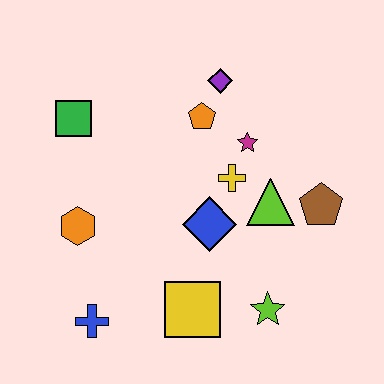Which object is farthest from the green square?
The lime star is farthest from the green square.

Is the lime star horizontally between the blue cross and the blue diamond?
No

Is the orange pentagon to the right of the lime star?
No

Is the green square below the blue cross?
No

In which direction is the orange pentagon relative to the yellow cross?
The orange pentagon is above the yellow cross.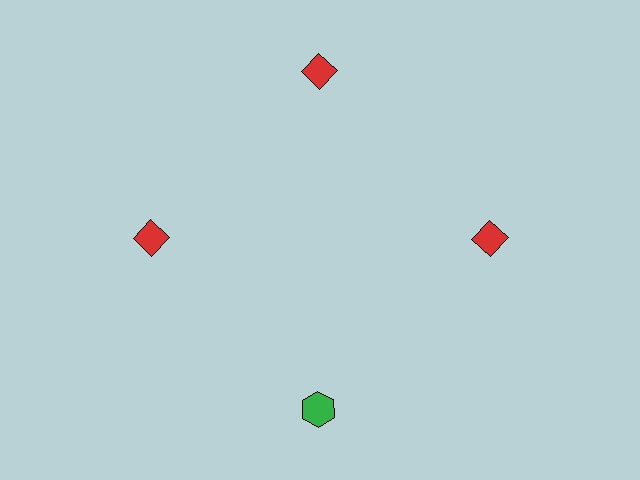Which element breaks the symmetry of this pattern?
The green hexagon at roughly the 6 o'clock position breaks the symmetry. All other shapes are red diamonds.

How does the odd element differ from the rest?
It differs in both color (green instead of red) and shape (hexagon instead of diamond).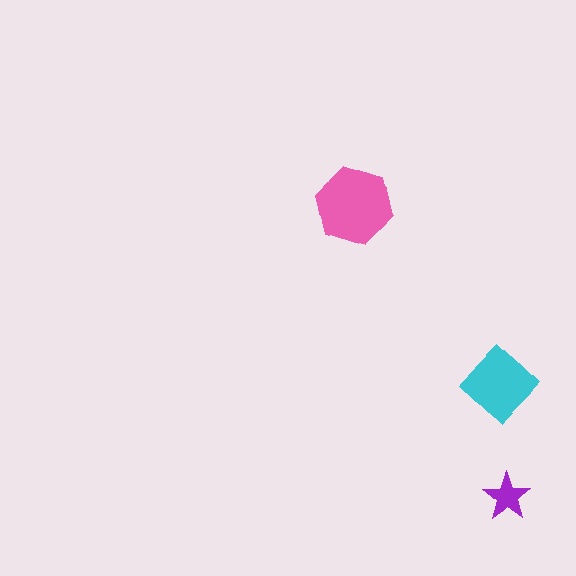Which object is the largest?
The pink hexagon.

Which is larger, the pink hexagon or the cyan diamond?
The pink hexagon.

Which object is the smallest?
The purple star.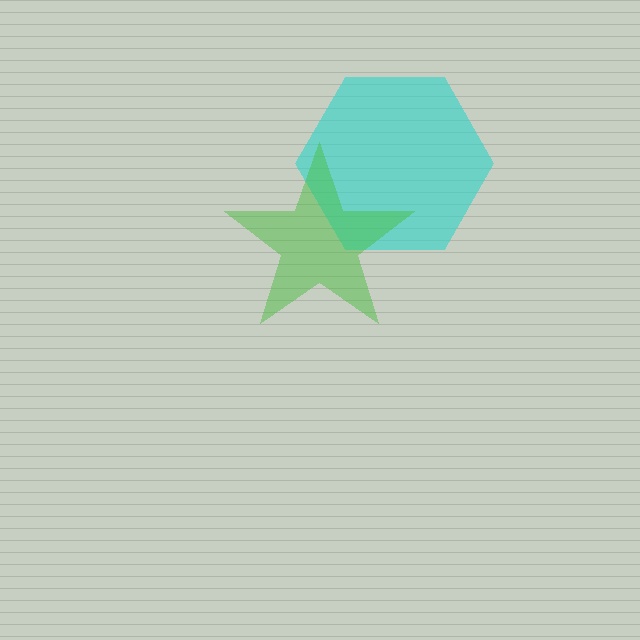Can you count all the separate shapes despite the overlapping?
Yes, there are 2 separate shapes.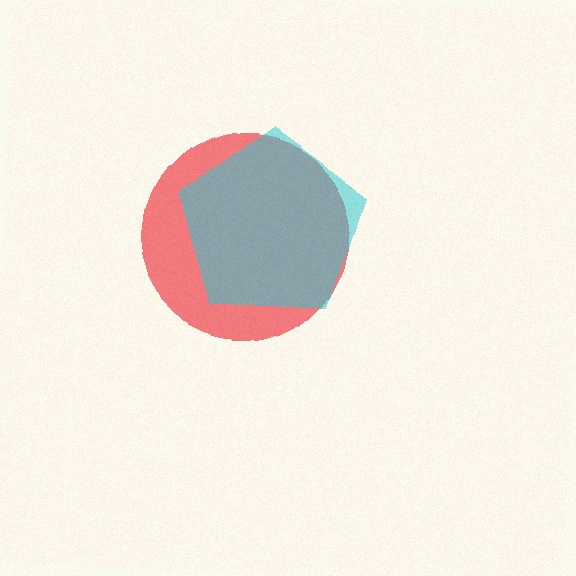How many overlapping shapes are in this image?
There are 2 overlapping shapes in the image.